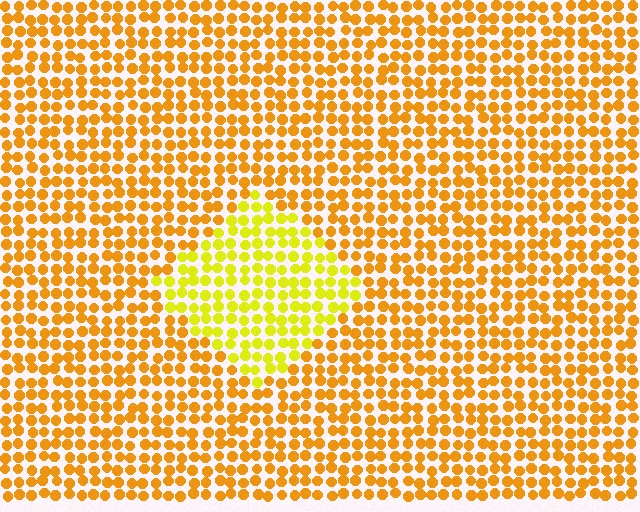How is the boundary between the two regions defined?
The boundary is defined purely by a slight shift in hue (about 28 degrees). Spacing, size, and orientation are identical on both sides.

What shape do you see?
I see a diamond.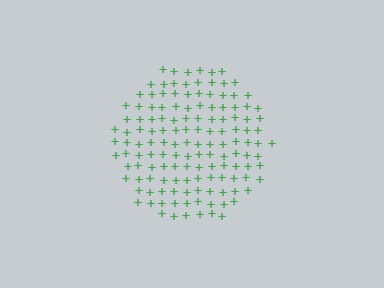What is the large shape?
The large shape is a circle.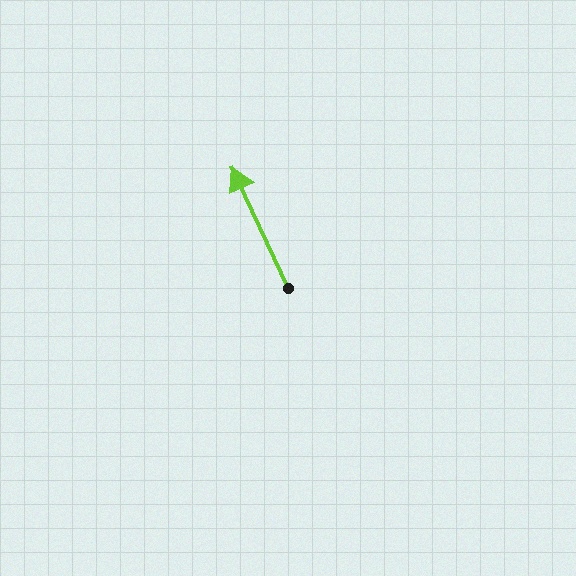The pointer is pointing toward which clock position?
Roughly 11 o'clock.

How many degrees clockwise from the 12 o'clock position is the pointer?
Approximately 335 degrees.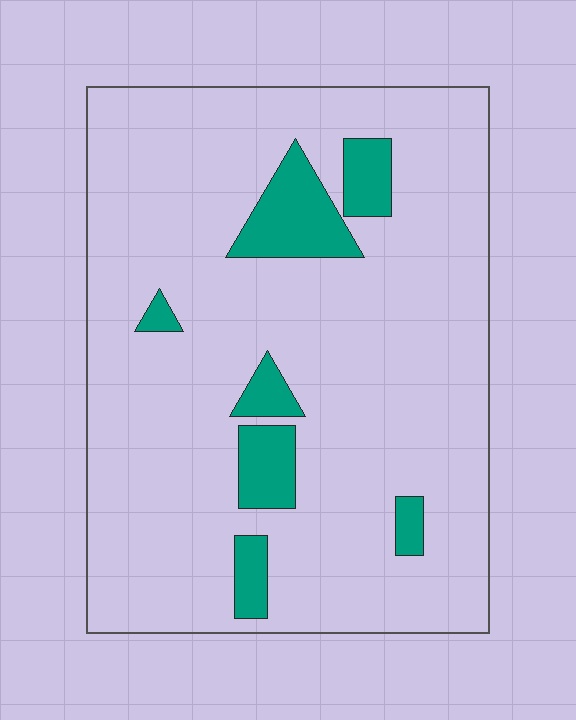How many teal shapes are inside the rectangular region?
7.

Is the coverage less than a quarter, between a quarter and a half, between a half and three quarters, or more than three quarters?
Less than a quarter.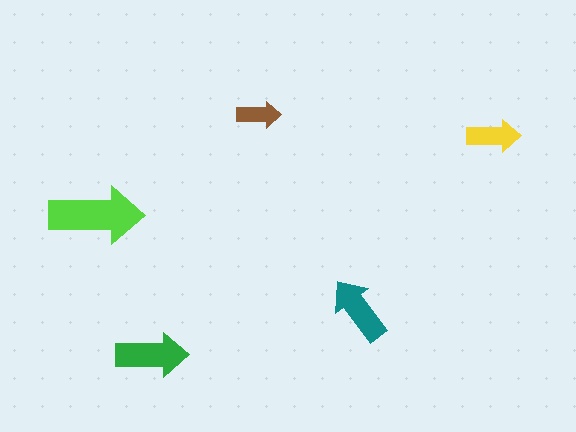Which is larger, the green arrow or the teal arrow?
The green one.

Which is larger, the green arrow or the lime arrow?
The lime one.